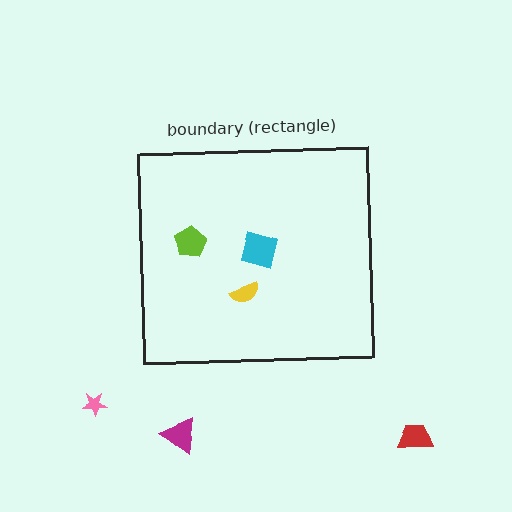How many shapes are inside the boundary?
3 inside, 3 outside.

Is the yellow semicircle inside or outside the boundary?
Inside.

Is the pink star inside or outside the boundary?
Outside.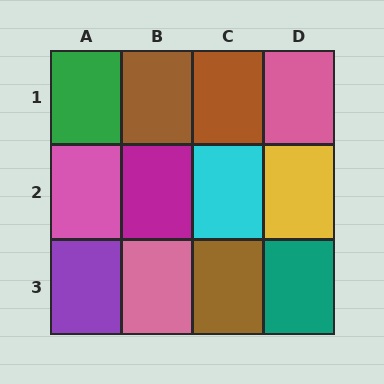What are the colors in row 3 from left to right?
Purple, pink, brown, teal.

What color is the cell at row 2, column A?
Pink.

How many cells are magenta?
1 cell is magenta.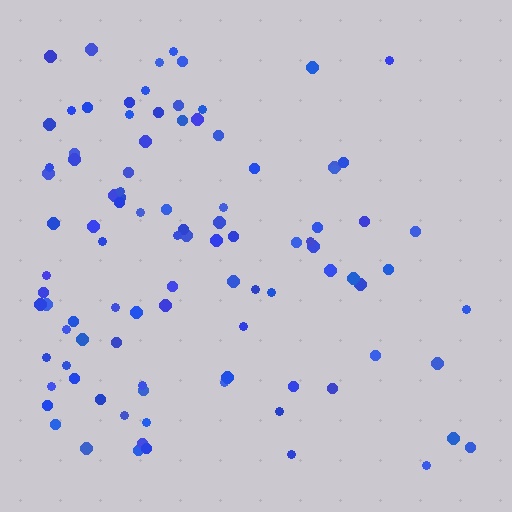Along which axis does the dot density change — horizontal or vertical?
Horizontal.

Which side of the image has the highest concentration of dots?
The left.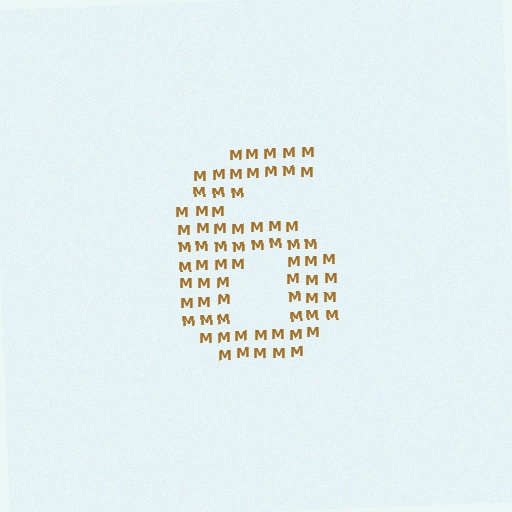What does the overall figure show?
The overall figure shows the digit 6.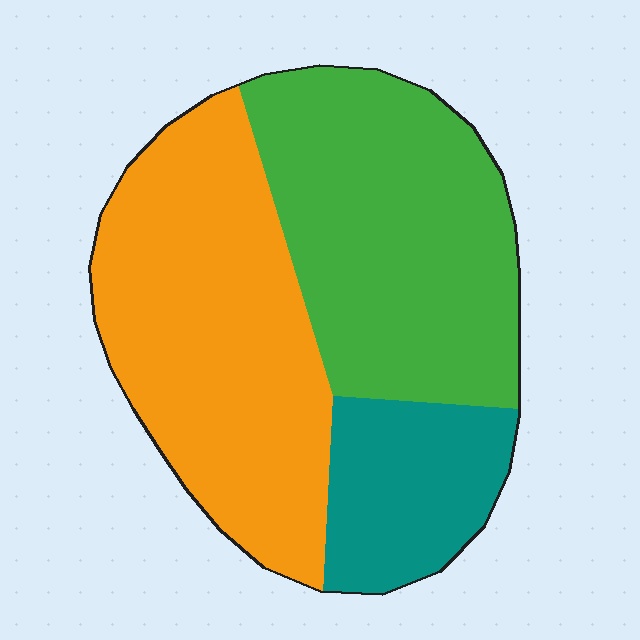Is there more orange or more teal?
Orange.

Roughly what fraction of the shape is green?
Green takes up about two fifths (2/5) of the shape.